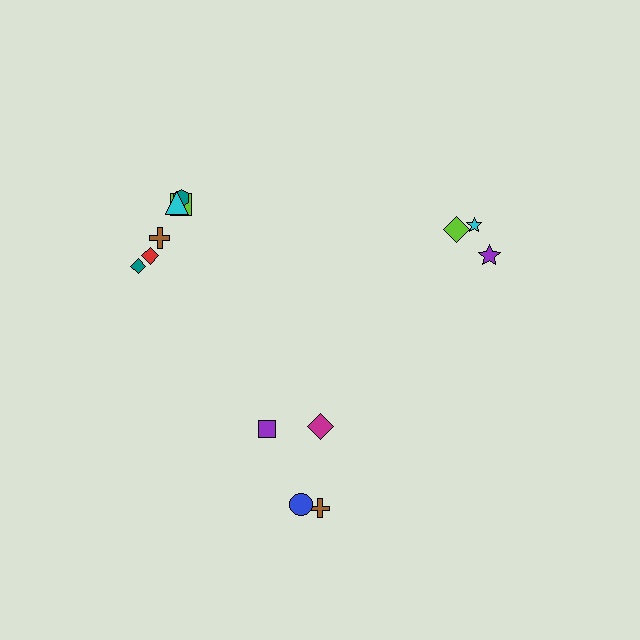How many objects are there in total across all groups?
There are 13 objects.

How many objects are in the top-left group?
There are 6 objects.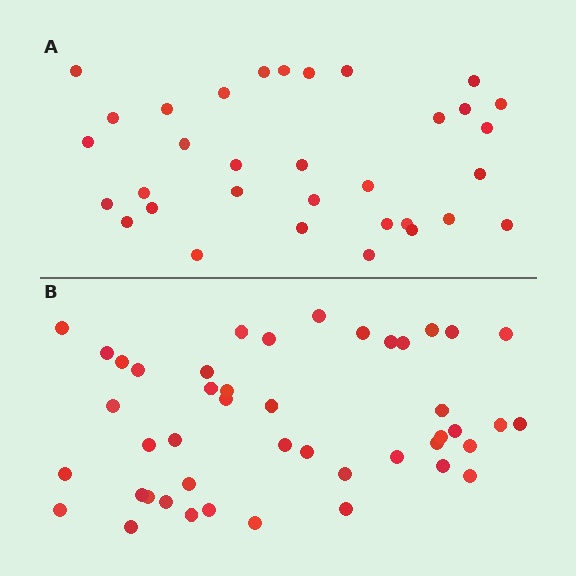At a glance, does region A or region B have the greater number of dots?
Region B (the bottom region) has more dots.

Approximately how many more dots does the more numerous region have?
Region B has roughly 12 or so more dots than region A.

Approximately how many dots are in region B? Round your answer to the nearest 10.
About 40 dots. (The exact count is 45, which rounds to 40.)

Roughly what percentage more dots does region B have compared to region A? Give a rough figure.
About 35% more.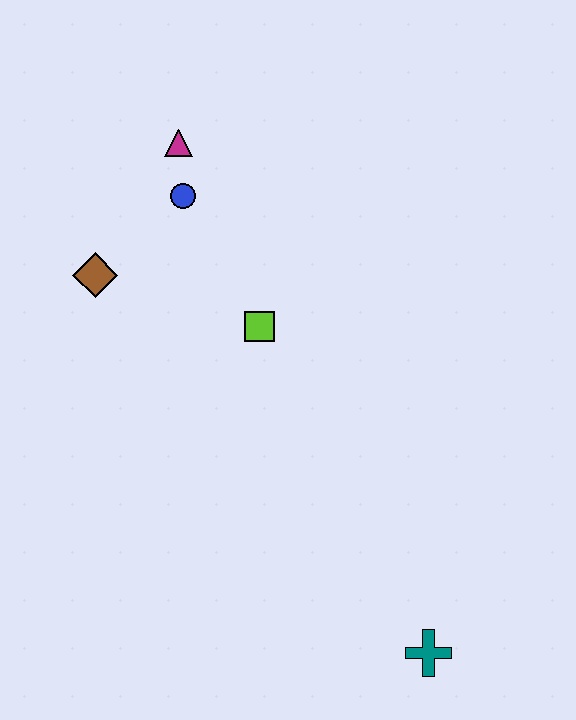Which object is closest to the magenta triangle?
The blue circle is closest to the magenta triangle.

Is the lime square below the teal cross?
No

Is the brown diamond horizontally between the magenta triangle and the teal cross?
No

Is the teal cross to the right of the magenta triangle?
Yes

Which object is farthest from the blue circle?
The teal cross is farthest from the blue circle.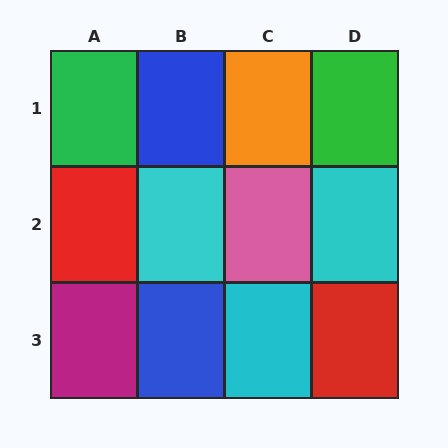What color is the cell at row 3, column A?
Magenta.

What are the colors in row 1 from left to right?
Green, blue, orange, green.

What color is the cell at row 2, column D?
Cyan.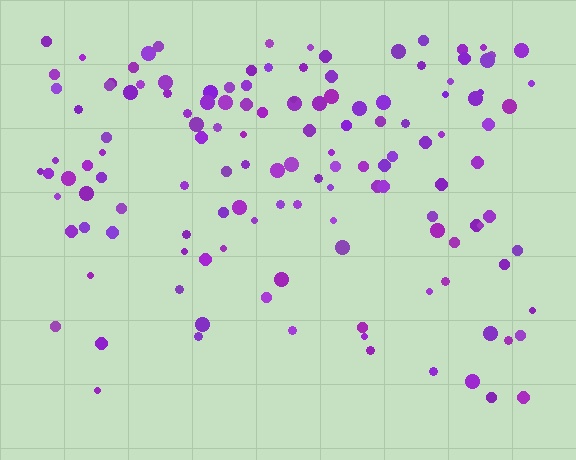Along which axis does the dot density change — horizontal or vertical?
Vertical.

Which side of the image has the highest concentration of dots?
The top.